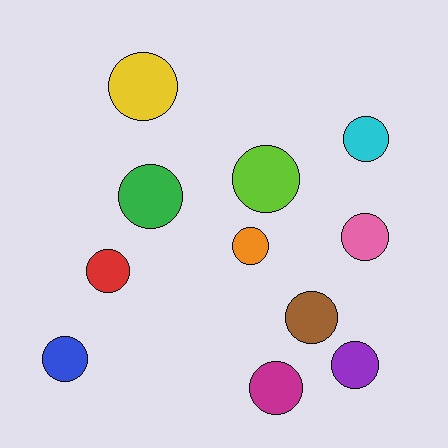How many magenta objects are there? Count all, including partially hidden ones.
There is 1 magenta object.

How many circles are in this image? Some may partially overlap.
There are 11 circles.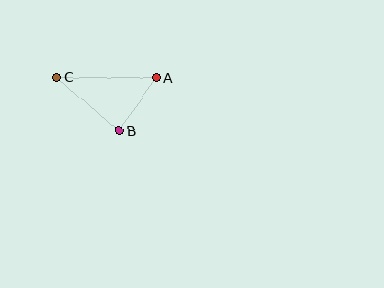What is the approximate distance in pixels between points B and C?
The distance between B and C is approximately 82 pixels.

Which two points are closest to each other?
Points A and B are closest to each other.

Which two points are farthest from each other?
Points A and C are farthest from each other.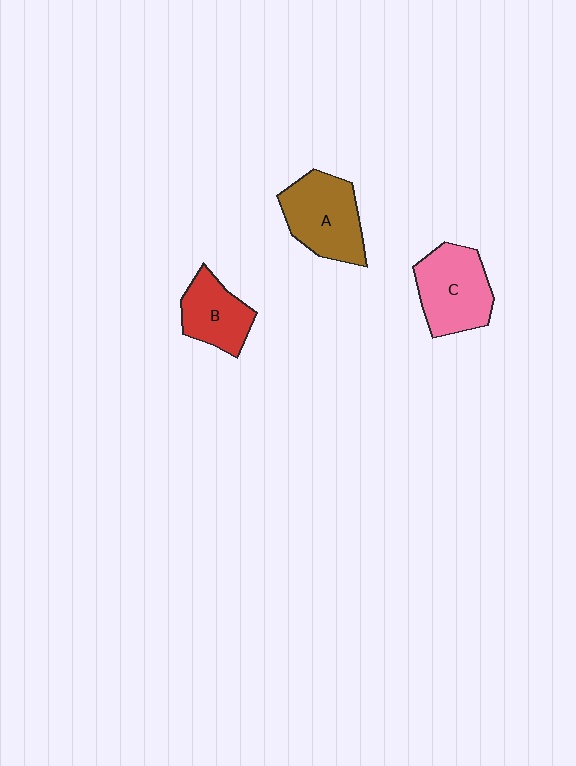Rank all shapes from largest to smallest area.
From largest to smallest: A (brown), C (pink), B (red).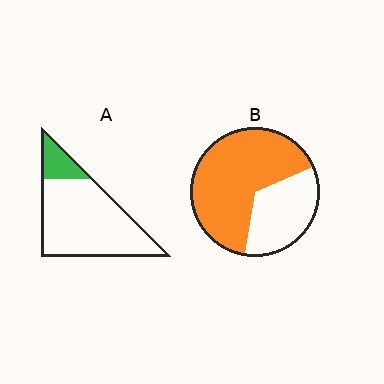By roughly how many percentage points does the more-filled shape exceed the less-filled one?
By roughly 50 percentage points (B over A).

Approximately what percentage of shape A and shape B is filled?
A is approximately 15% and B is approximately 65%.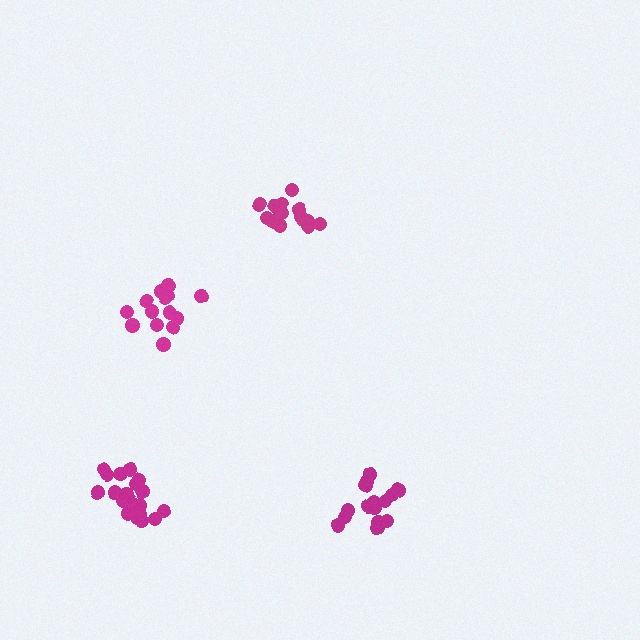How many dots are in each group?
Group 1: 15 dots, Group 2: 14 dots, Group 3: 15 dots, Group 4: 20 dots (64 total).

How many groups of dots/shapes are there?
There are 4 groups.